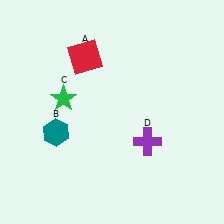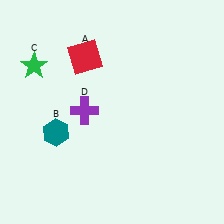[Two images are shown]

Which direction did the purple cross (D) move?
The purple cross (D) moved left.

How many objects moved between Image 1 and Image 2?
2 objects moved between the two images.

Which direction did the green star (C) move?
The green star (C) moved up.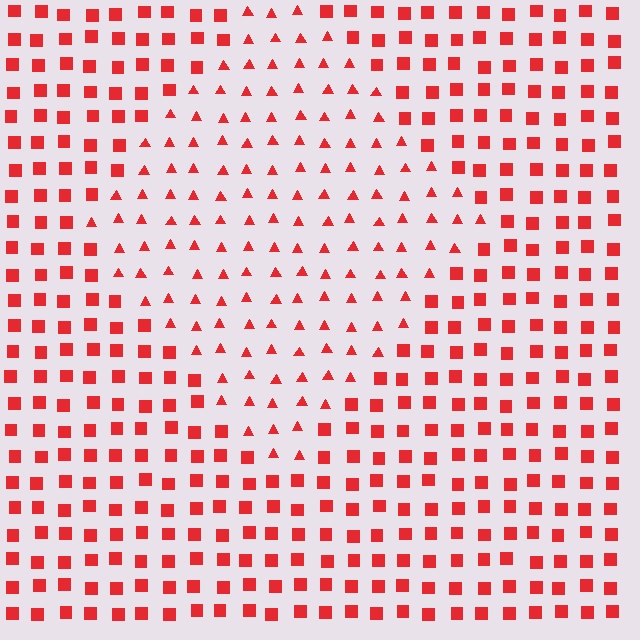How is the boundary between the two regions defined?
The boundary is defined by a change in element shape: triangles inside vs. squares outside. All elements share the same color and spacing.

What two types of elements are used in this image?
The image uses triangles inside the diamond region and squares outside it.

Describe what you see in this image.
The image is filled with small red elements arranged in a uniform grid. A diamond-shaped region contains triangles, while the surrounding area contains squares. The boundary is defined purely by the change in element shape.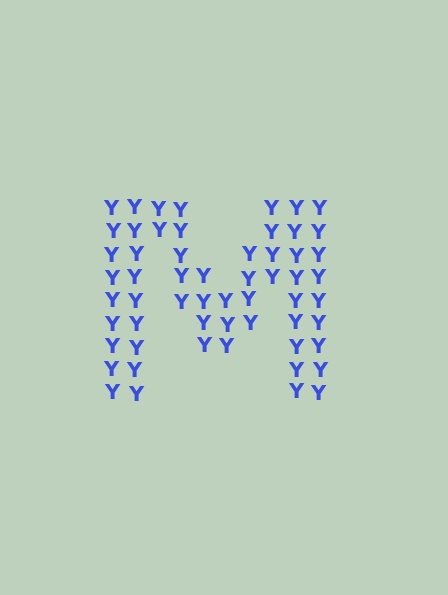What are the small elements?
The small elements are letter Y's.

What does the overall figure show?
The overall figure shows the letter M.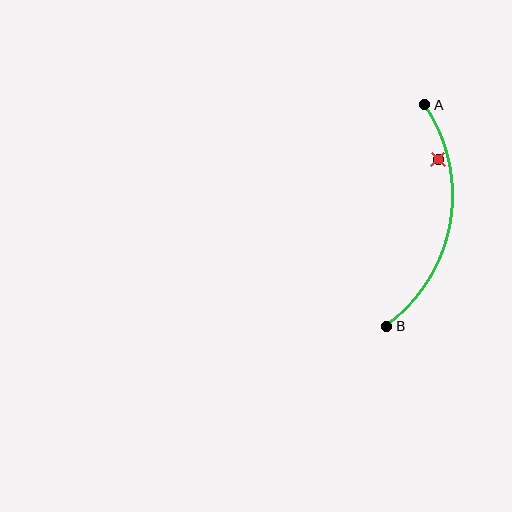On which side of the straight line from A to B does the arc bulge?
The arc bulges to the right of the straight line connecting A and B.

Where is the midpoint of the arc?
The arc midpoint is the point on the curve farthest from the straight line joining A and B. It sits to the right of that line.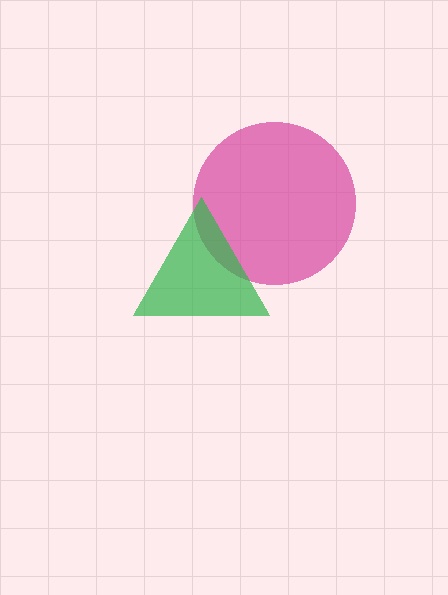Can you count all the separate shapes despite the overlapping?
Yes, there are 2 separate shapes.